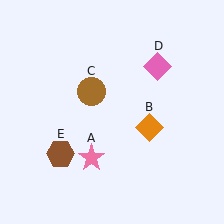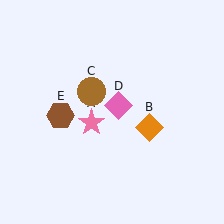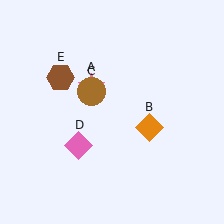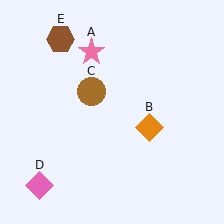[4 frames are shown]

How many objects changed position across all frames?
3 objects changed position: pink star (object A), pink diamond (object D), brown hexagon (object E).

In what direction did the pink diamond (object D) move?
The pink diamond (object D) moved down and to the left.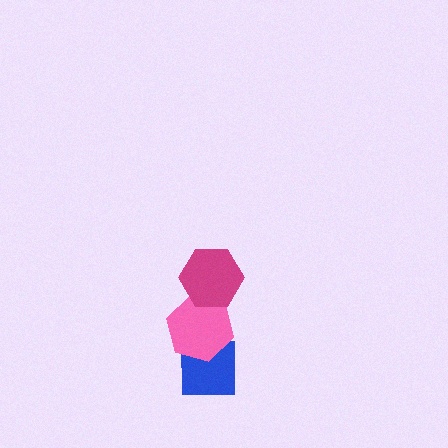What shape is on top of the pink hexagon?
The magenta hexagon is on top of the pink hexagon.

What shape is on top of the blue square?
The pink hexagon is on top of the blue square.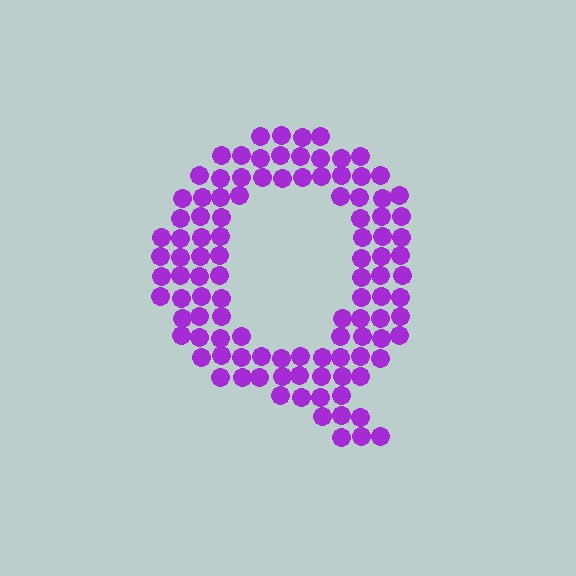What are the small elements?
The small elements are circles.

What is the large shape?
The large shape is the letter Q.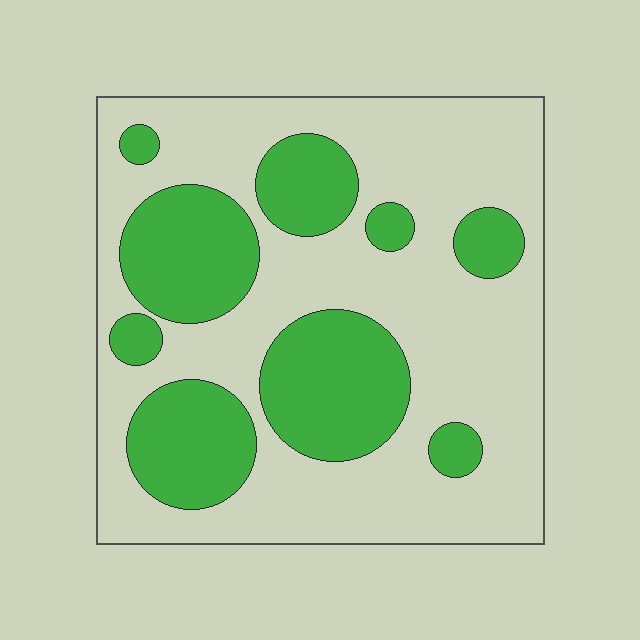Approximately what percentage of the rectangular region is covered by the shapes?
Approximately 35%.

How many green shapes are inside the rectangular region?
9.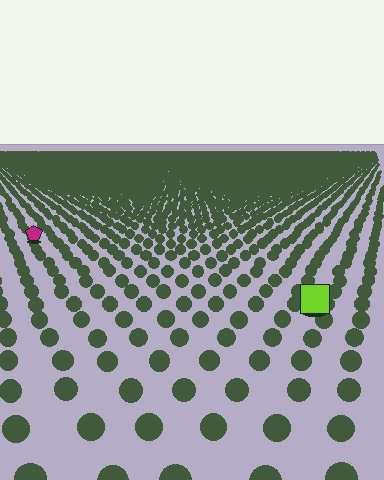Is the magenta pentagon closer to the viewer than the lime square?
No. The lime square is closer — you can tell from the texture gradient: the ground texture is coarser near it.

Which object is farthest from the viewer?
The magenta pentagon is farthest from the viewer. It appears smaller and the ground texture around it is denser.